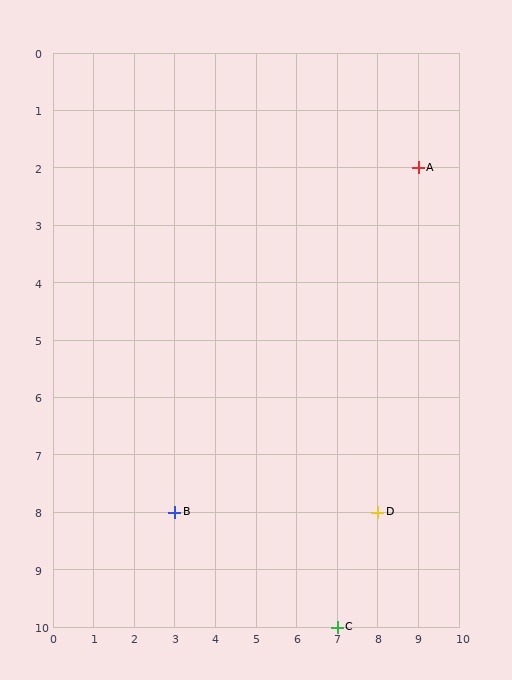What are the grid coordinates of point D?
Point D is at grid coordinates (8, 8).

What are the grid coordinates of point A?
Point A is at grid coordinates (9, 2).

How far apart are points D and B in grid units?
Points D and B are 5 columns apart.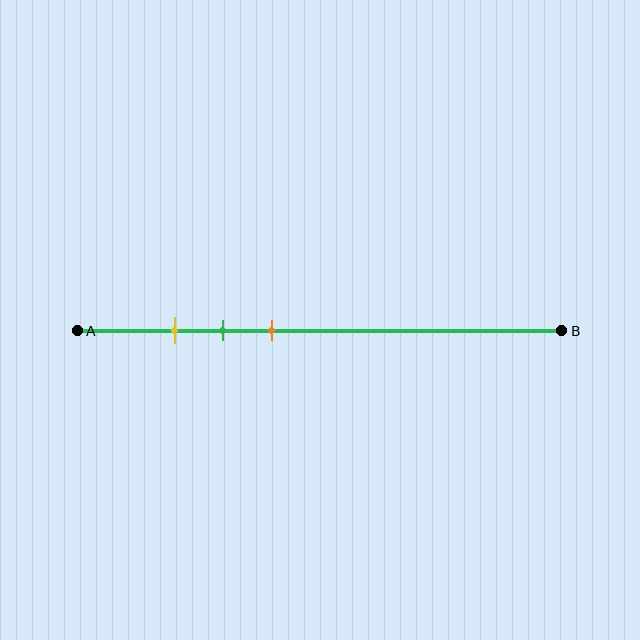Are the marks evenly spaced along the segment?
Yes, the marks are approximately evenly spaced.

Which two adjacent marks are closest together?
The yellow and green marks are the closest adjacent pair.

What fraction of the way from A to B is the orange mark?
The orange mark is approximately 40% (0.4) of the way from A to B.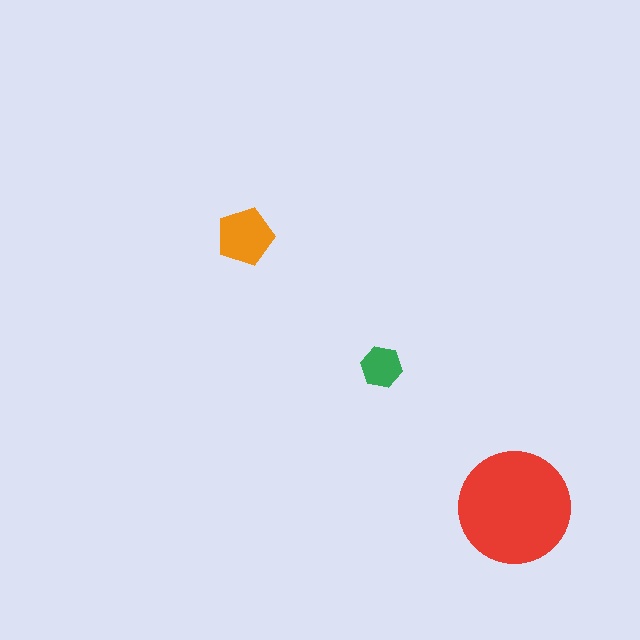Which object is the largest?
The red circle.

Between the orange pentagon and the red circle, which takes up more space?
The red circle.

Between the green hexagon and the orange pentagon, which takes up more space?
The orange pentagon.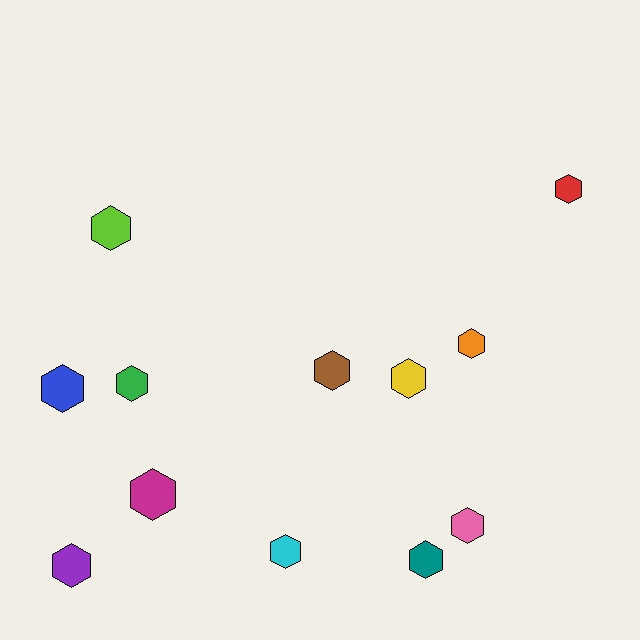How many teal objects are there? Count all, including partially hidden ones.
There is 1 teal object.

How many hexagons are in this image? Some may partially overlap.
There are 12 hexagons.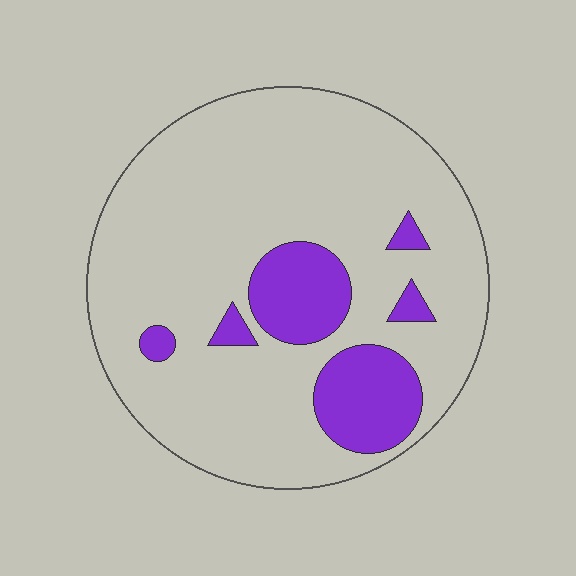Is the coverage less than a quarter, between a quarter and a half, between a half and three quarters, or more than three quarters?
Less than a quarter.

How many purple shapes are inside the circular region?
6.